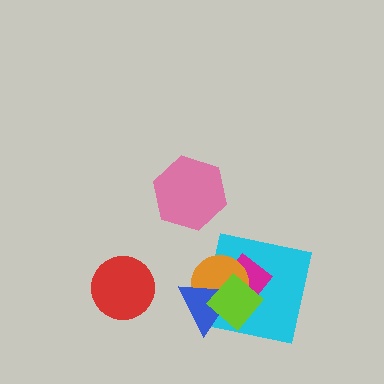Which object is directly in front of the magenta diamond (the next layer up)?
The orange circle is directly in front of the magenta diamond.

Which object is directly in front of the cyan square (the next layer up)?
The magenta diamond is directly in front of the cyan square.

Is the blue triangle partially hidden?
Yes, it is partially covered by another shape.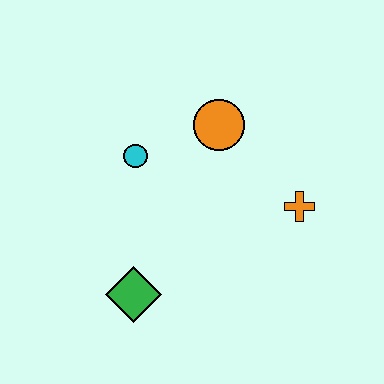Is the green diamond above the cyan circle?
No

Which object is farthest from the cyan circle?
The orange cross is farthest from the cyan circle.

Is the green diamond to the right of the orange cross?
No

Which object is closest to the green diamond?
The cyan circle is closest to the green diamond.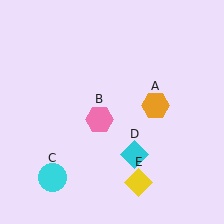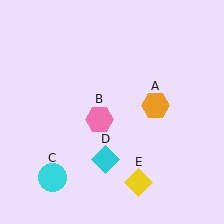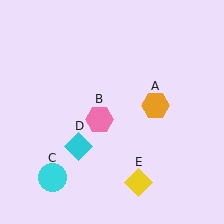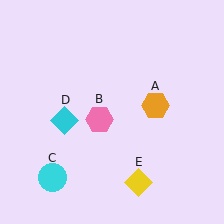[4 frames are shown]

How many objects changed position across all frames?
1 object changed position: cyan diamond (object D).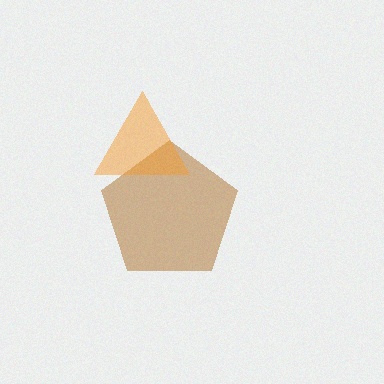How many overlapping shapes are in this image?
There are 2 overlapping shapes in the image.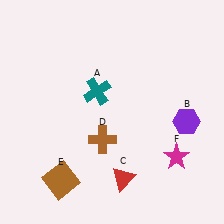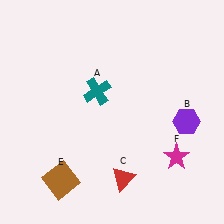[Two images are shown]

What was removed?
The brown cross (D) was removed in Image 2.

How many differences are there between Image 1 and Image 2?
There is 1 difference between the two images.